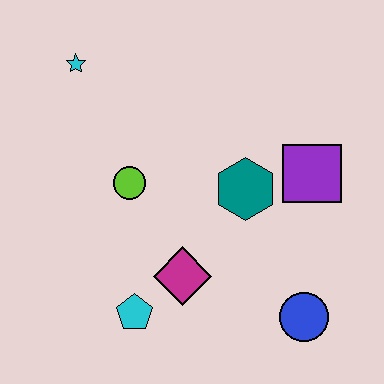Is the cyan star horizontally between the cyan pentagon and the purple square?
No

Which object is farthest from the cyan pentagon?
The cyan star is farthest from the cyan pentagon.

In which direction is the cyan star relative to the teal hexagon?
The cyan star is to the left of the teal hexagon.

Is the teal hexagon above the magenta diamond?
Yes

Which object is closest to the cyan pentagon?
The magenta diamond is closest to the cyan pentagon.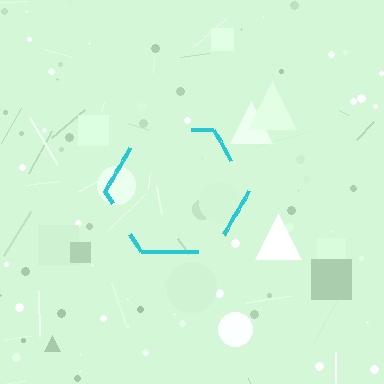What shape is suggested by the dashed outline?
The dashed outline suggests a hexagon.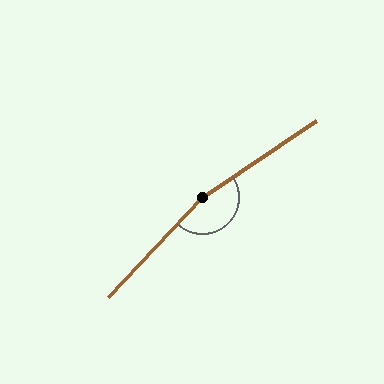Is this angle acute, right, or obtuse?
It is obtuse.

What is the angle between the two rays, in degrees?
Approximately 167 degrees.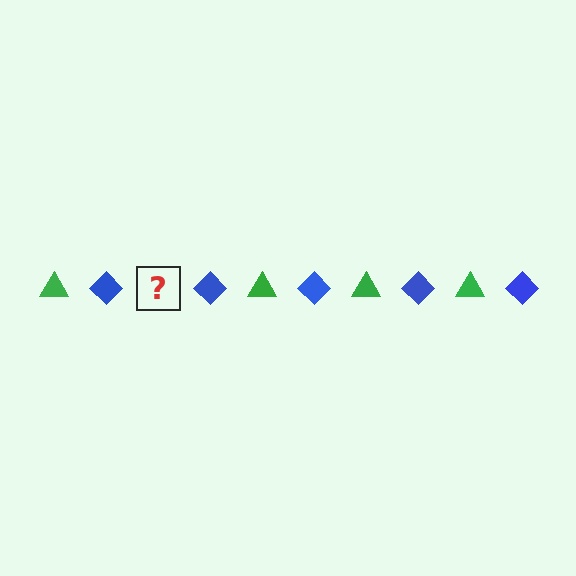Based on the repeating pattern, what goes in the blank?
The blank should be a green triangle.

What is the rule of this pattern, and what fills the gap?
The rule is that the pattern alternates between green triangle and blue diamond. The gap should be filled with a green triangle.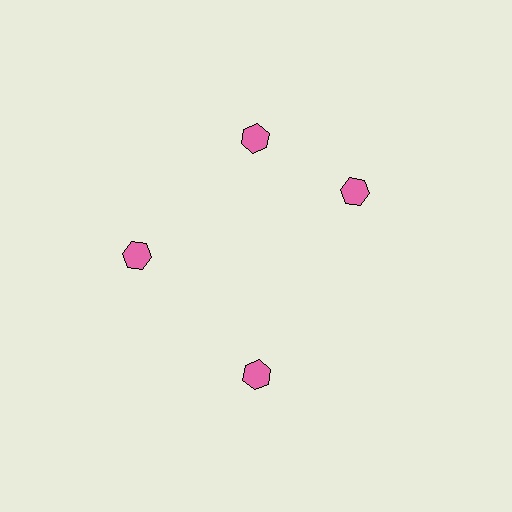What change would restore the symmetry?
The symmetry would be restored by rotating it back into even spacing with its neighbors so that all 4 hexagons sit at equal angles and equal distance from the center.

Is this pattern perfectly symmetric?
No. The 4 pink hexagons are arranged in a ring, but one element near the 3 o'clock position is rotated out of alignment along the ring, breaking the 4-fold rotational symmetry.